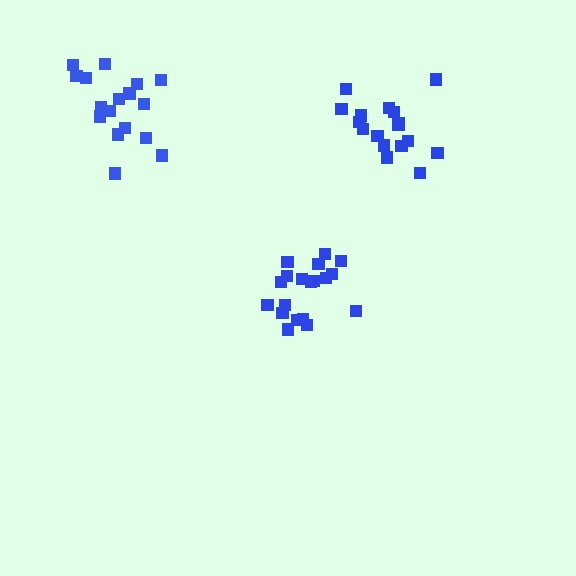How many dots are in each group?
Group 1: 17 dots, Group 2: 20 dots, Group 3: 17 dots (54 total).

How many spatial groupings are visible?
There are 3 spatial groupings.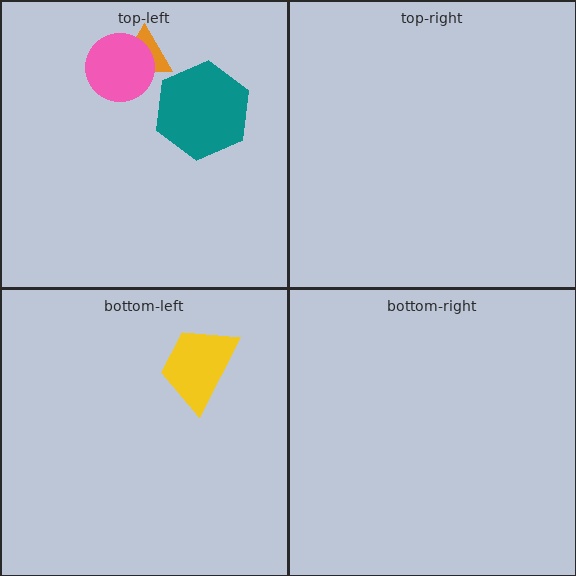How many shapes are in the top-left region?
3.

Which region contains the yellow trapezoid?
The bottom-left region.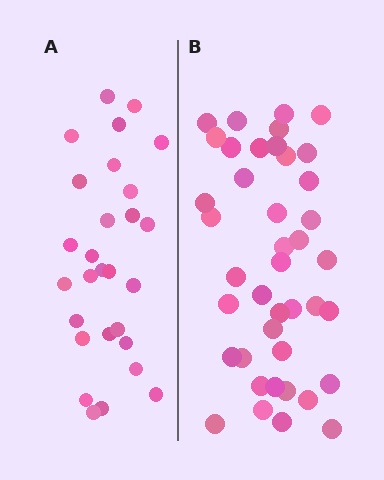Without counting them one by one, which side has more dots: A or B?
Region B (the right region) has more dots.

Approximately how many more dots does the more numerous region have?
Region B has approximately 15 more dots than region A.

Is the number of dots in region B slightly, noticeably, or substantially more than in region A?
Region B has substantially more. The ratio is roughly 1.5 to 1.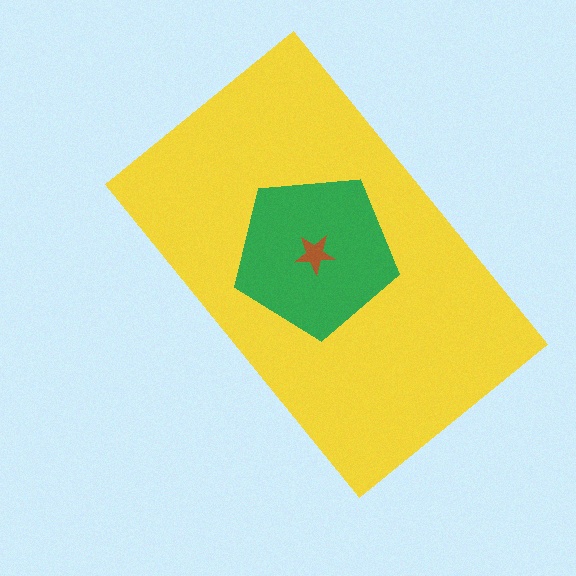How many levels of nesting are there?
3.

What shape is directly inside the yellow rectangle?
The green pentagon.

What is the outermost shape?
The yellow rectangle.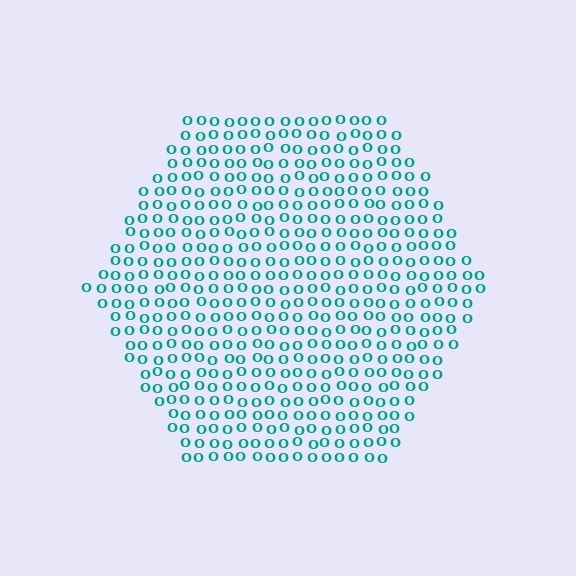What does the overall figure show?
The overall figure shows a hexagon.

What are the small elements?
The small elements are letter O's.